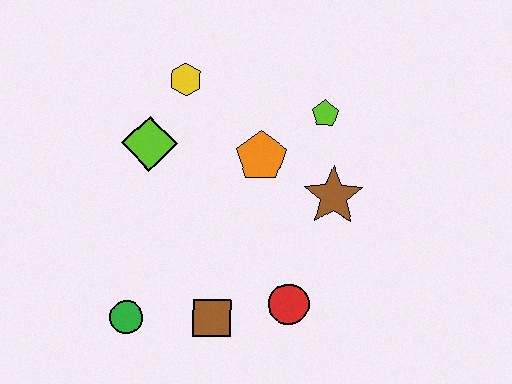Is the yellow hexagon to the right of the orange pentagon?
No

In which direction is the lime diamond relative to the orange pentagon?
The lime diamond is to the left of the orange pentagon.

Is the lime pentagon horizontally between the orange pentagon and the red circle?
No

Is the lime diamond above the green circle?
Yes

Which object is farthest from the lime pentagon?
The green circle is farthest from the lime pentagon.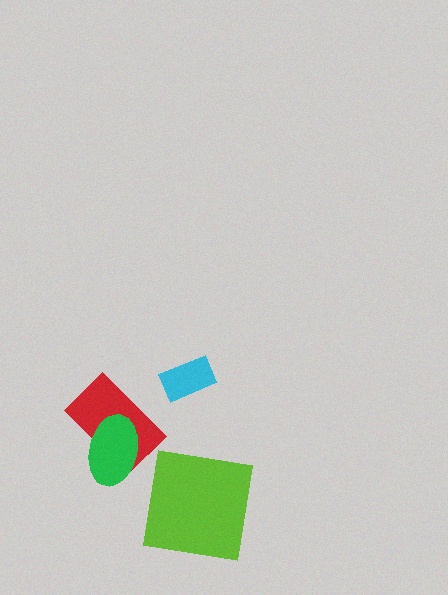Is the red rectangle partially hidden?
Yes, it is partially covered by another shape.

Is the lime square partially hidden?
No, no other shape covers it.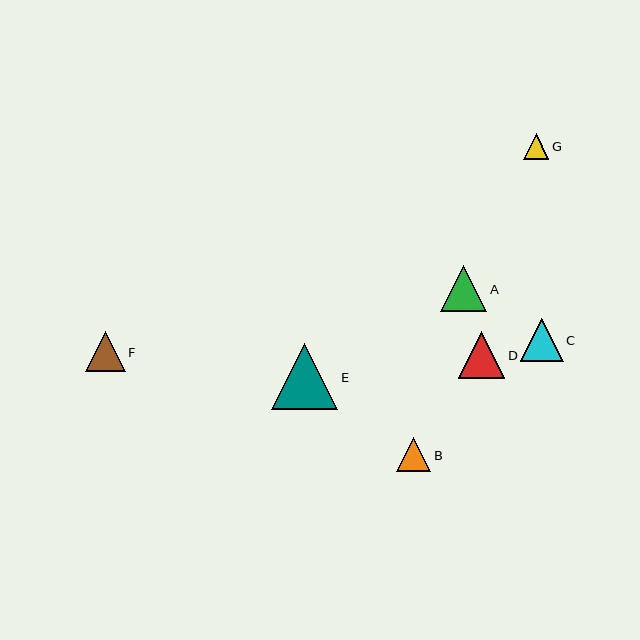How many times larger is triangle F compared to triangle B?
Triangle F is approximately 1.2 times the size of triangle B.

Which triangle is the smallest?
Triangle G is the smallest with a size of approximately 26 pixels.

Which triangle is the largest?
Triangle E is the largest with a size of approximately 66 pixels.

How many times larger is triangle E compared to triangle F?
Triangle E is approximately 1.7 times the size of triangle F.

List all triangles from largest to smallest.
From largest to smallest: E, D, A, C, F, B, G.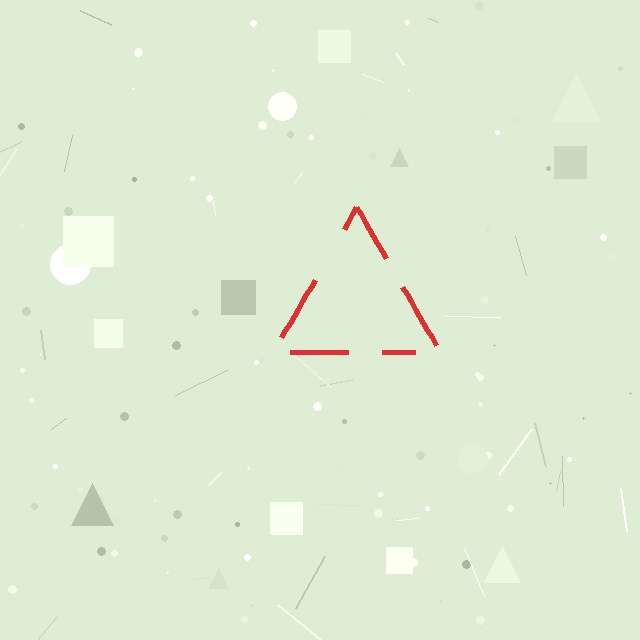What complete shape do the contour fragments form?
The contour fragments form a triangle.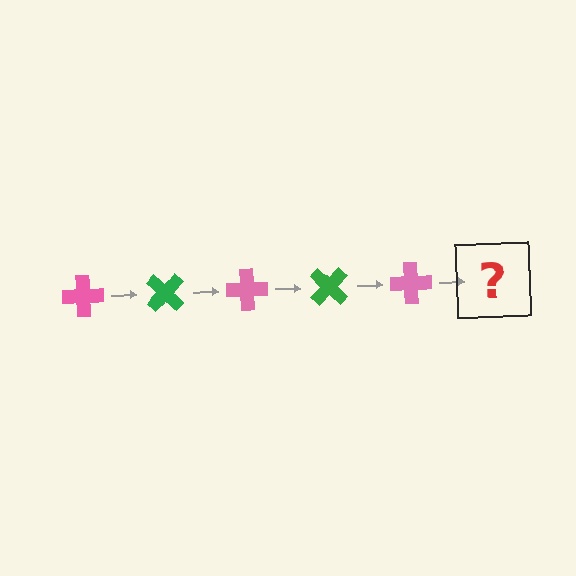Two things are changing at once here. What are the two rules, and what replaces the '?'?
The two rules are that it rotates 45 degrees each step and the color cycles through pink and green. The '?' should be a green cross, rotated 225 degrees from the start.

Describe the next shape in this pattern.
It should be a green cross, rotated 225 degrees from the start.